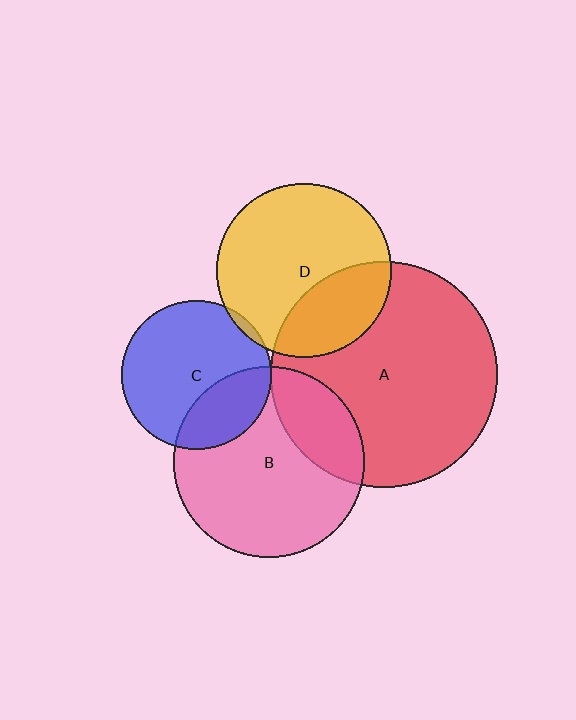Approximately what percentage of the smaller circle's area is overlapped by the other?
Approximately 30%.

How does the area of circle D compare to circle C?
Approximately 1.4 times.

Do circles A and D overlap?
Yes.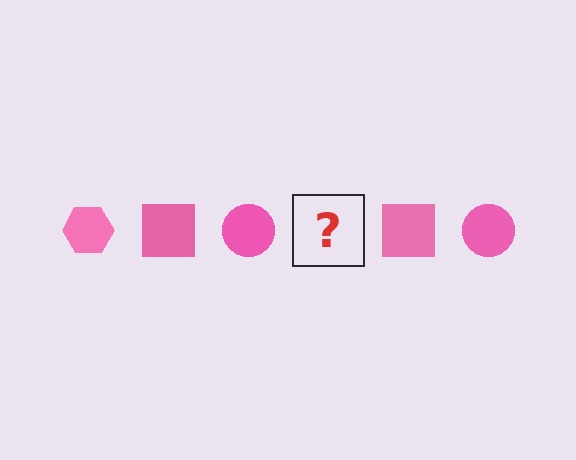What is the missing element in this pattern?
The missing element is a pink hexagon.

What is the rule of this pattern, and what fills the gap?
The rule is that the pattern cycles through hexagon, square, circle shapes in pink. The gap should be filled with a pink hexagon.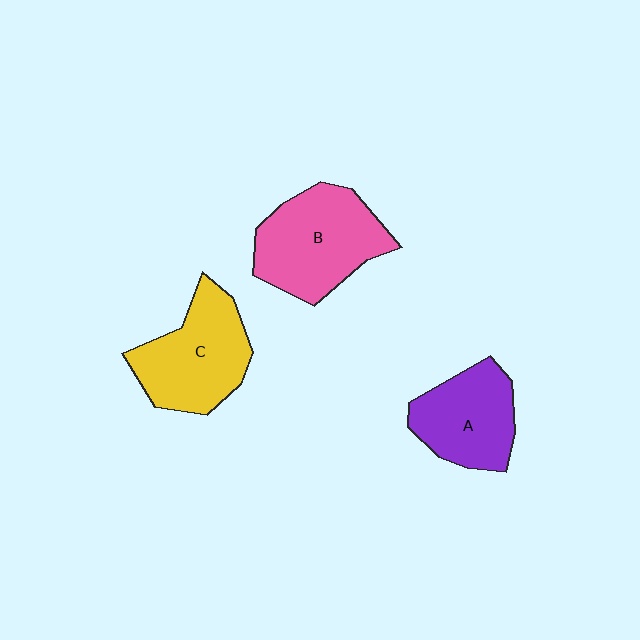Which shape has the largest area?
Shape B (pink).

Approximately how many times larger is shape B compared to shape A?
Approximately 1.3 times.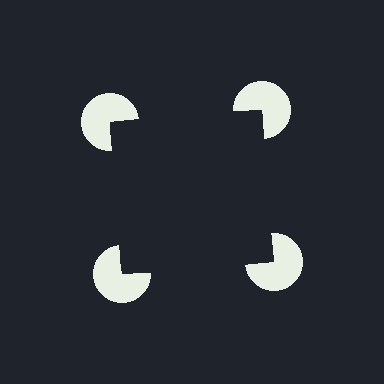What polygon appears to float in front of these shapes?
An illusory square — its edges are inferred from the aligned wedge cuts in the pac-man discs, not physically drawn.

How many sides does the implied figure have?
4 sides.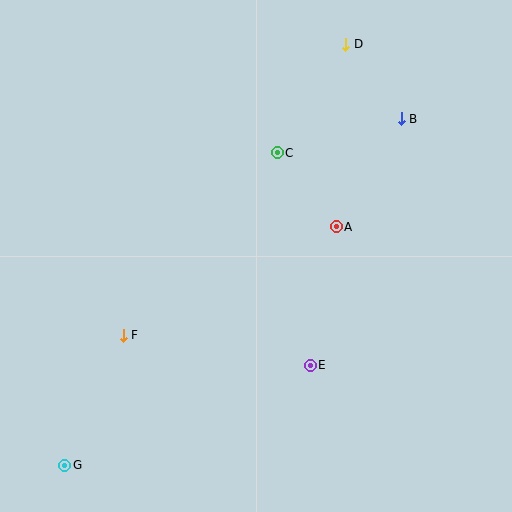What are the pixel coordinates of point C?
Point C is at (277, 153).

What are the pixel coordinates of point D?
Point D is at (346, 44).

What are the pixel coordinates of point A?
Point A is at (336, 227).